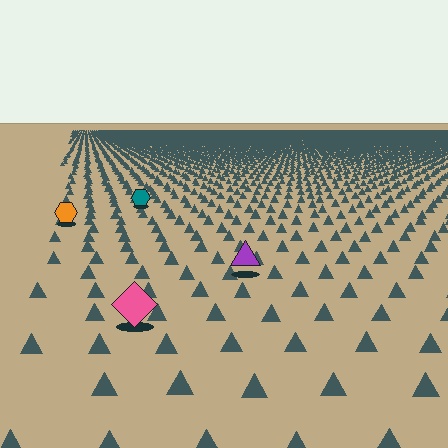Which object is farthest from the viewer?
The teal hexagon is farthest from the viewer. It appears smaller and the ground texture around it is denser.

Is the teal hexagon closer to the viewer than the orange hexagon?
No. The orange hexagon is closer — you can tell from the texture gradient: the ground texture is coarser near it.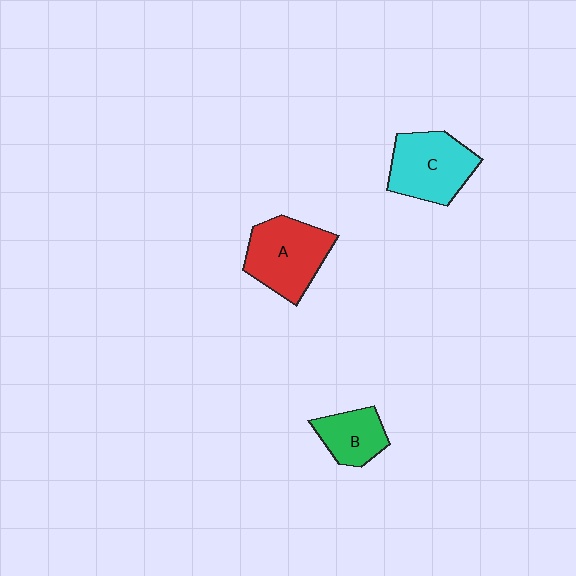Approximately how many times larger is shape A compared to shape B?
Approximately 1.7 times.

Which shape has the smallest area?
Shape B (green).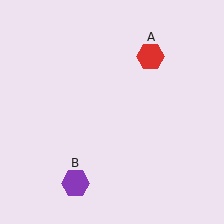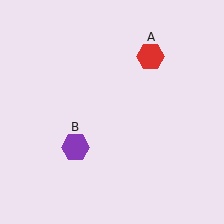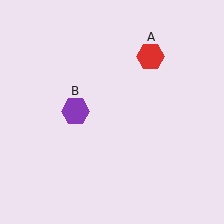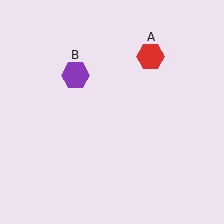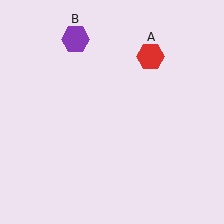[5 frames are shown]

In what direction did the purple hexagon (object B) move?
The purple hexagon (object B) moved up.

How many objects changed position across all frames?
1 object changed position: purple hexagon (object B).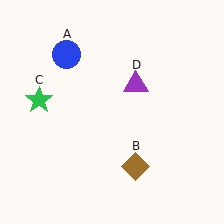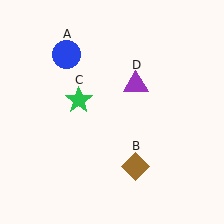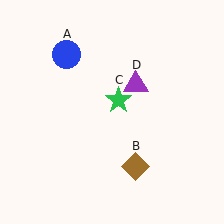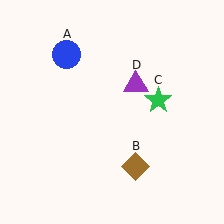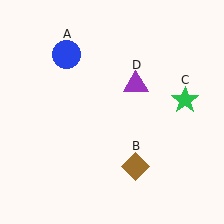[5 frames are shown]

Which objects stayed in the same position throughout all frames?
Blue circle (object A) and brown diamond (object B) and purple triangle (object D) remained stationary.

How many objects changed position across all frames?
1 object changed position: green star (object C).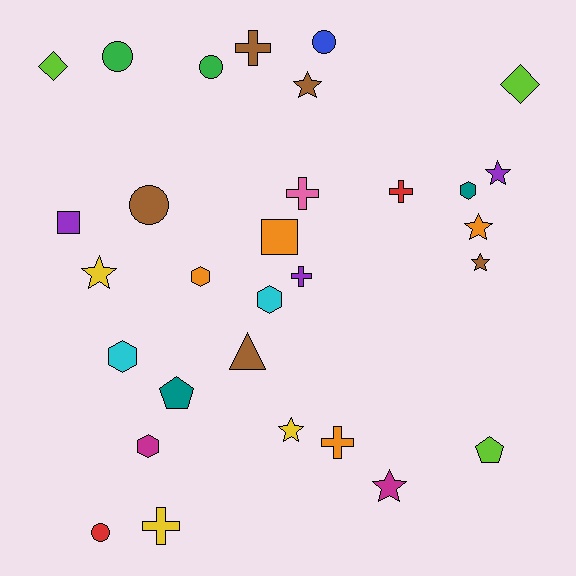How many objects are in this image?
There are 30 objects.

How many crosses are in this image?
There are 6 crosses.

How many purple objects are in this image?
There are 3 purple objects.